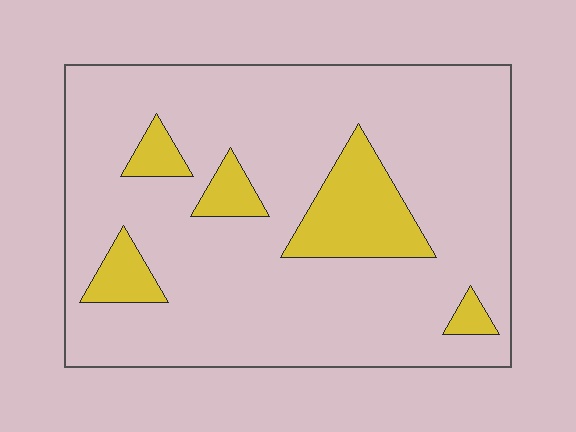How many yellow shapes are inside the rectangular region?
5.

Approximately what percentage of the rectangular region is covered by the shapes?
Approximately 15%.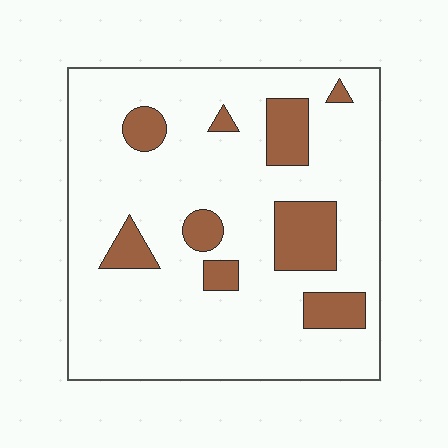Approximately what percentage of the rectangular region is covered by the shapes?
Approximately 15%.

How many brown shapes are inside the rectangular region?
9.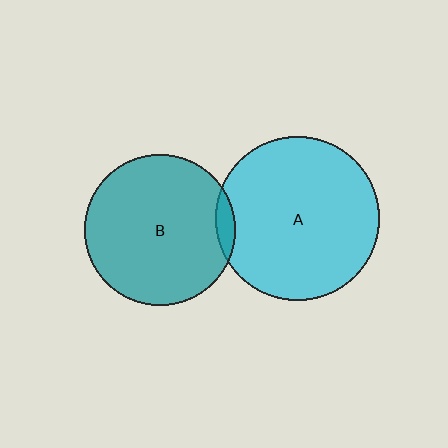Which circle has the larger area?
Circle A (cyan).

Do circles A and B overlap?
Yes.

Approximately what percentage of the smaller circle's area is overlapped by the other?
Approximately 5%.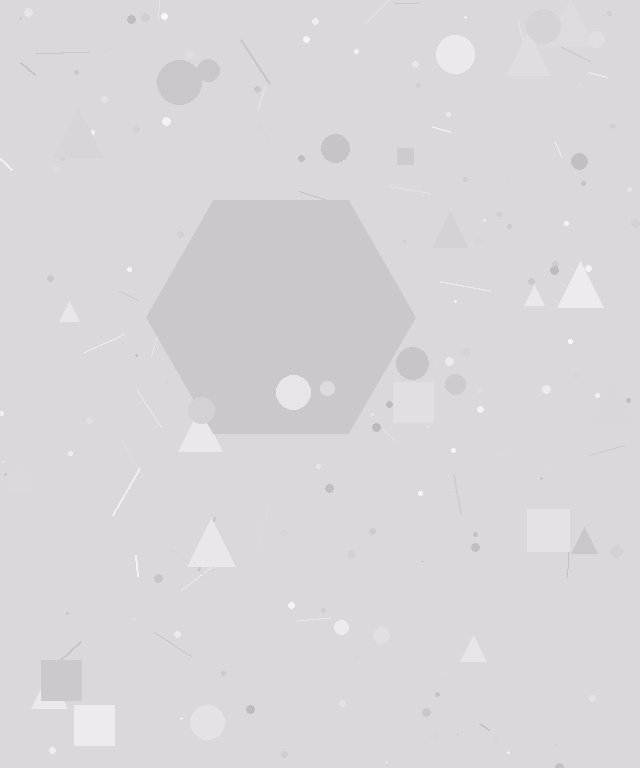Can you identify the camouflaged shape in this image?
The camouflaged shape is a hexagon.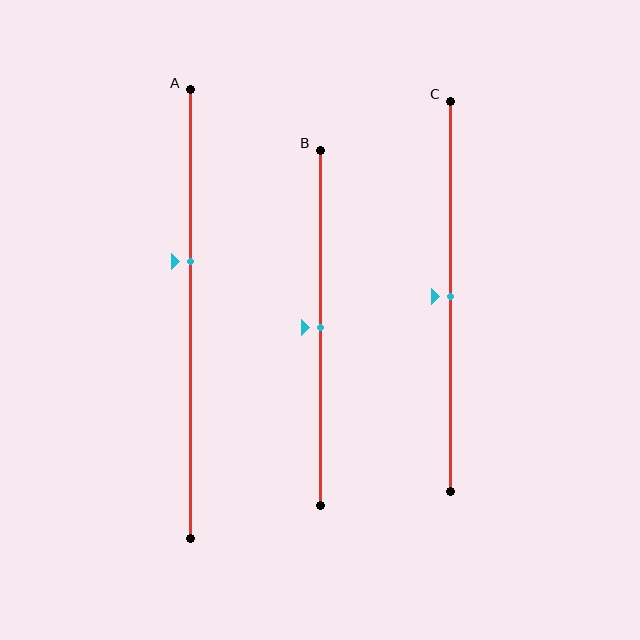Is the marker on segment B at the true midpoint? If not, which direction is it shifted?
Yes, the marker on segment B is at the true midpoint.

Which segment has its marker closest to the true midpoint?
Segment B has its marker closest to the true midpoint.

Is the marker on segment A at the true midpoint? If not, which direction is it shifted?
No, the marker on segment A is shifted upward by about 12% of the segment length.